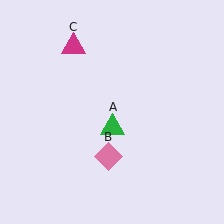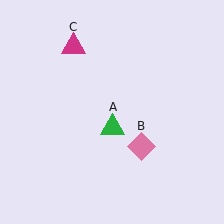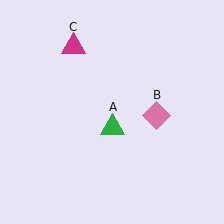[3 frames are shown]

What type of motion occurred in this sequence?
The pink diamond (object B) rotated counterclockwise around the center of the scene.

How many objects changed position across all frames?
1 object changed position: pink diamond (object B).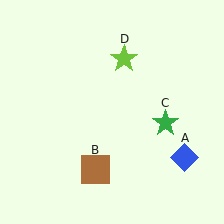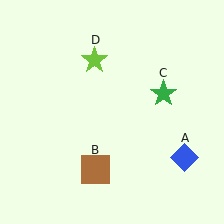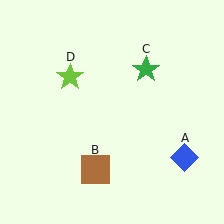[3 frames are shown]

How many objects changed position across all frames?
2 objects changed position: green star (object C), lime star (object D).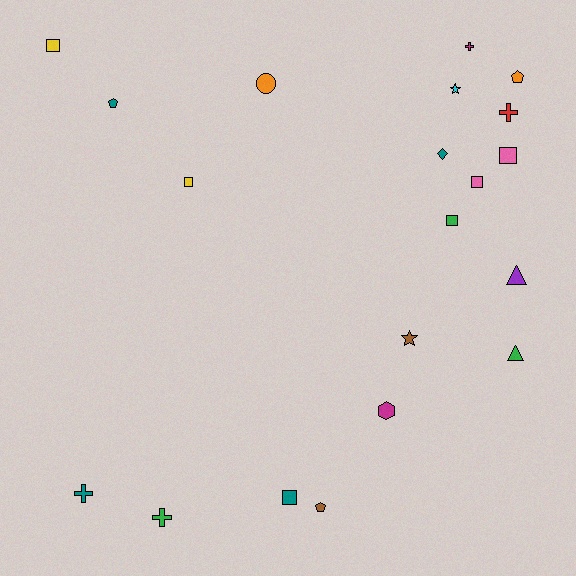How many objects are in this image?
There are 20 objects.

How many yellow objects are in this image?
There are 2 yellow objects.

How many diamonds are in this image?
There is 1 diamond.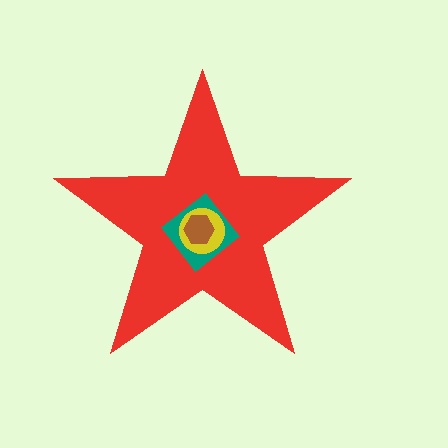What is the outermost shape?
The red star.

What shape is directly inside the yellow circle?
The brown hexagon.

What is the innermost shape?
The brown hexagon.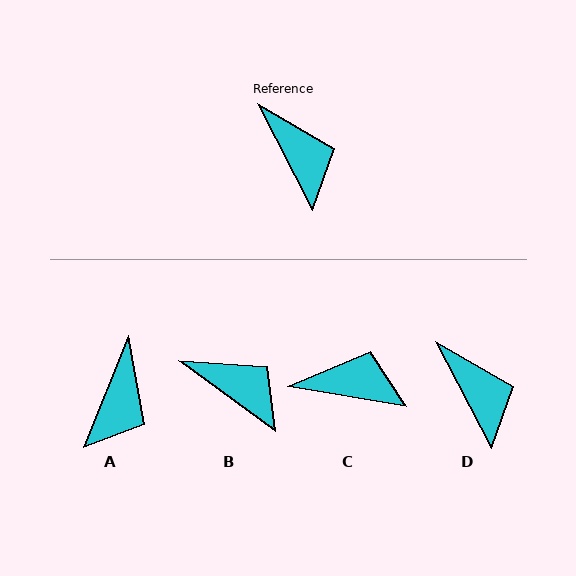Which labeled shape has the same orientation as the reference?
D.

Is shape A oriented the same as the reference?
No, it is off by about 49 degrees.